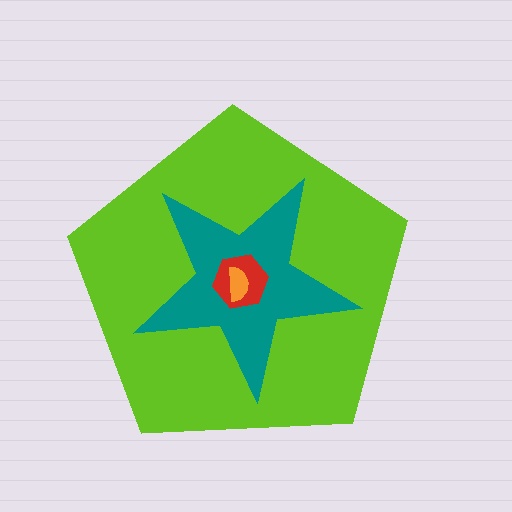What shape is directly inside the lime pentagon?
The teal star.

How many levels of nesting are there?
4.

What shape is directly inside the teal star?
The red hexagon.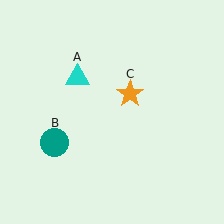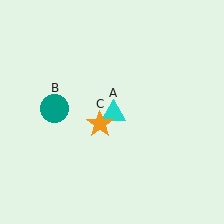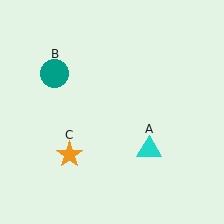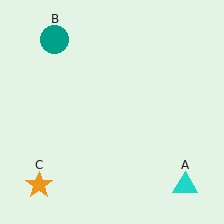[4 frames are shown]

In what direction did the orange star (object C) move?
The orange star (object C) moved down and to the left.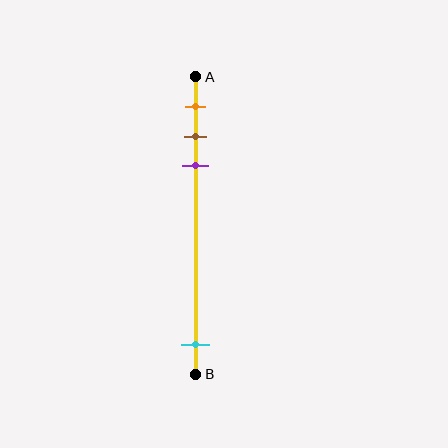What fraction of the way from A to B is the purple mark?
The purple mark is approximately 30% (0.3) of the way from A to B.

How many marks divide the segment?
There are 4 marks dividing the segment.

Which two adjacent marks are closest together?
The brown and purple marks are the closest adjacent pair.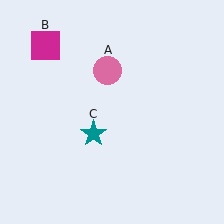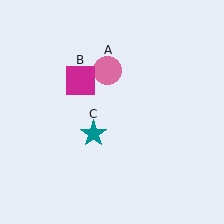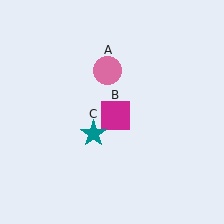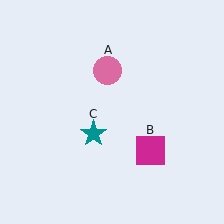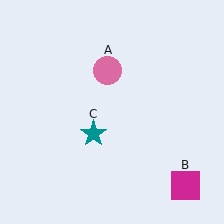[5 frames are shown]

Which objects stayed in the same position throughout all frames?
Pink circle (object A) and teal star (object C) remained stationary.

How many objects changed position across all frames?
1 object changed position: magenta square (object B).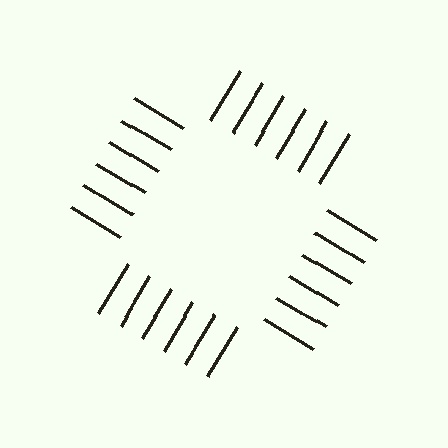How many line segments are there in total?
24 — 6 along each of the 4 edges.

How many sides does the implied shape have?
4 sides — the line-ends trace a square.